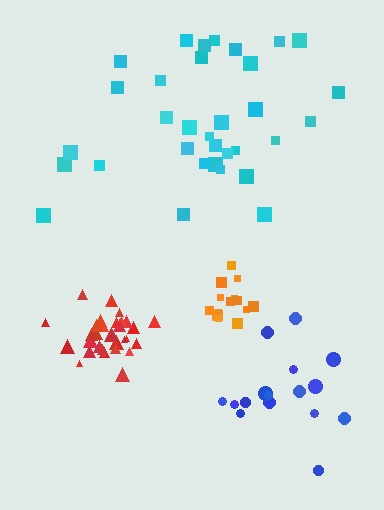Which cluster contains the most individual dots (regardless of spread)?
Cyan (33).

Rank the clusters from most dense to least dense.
red, orange, blue, cyan.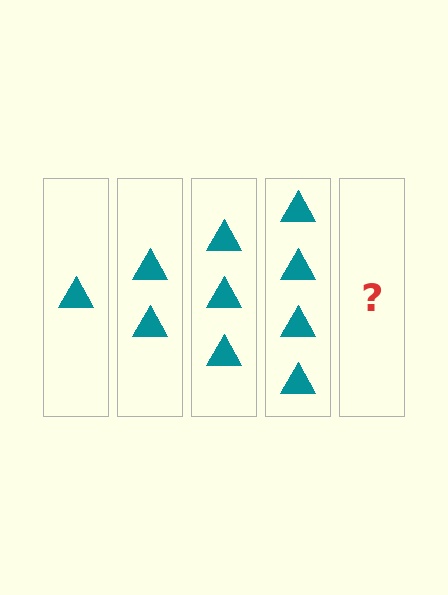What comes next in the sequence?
The next element should be 5 triangles.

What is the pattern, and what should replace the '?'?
The pattern is that each step adds one more triangle. The '?' should be 5 triangles.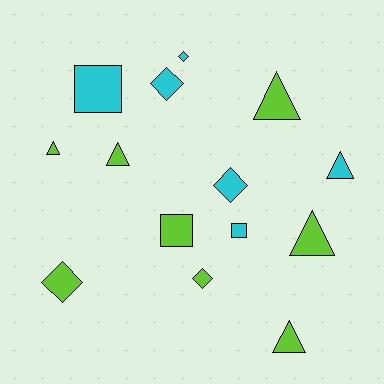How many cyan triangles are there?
There is 1 cyan triangle.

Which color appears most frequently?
Lime, with 8 objects.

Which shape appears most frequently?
Triangle, with 6 objects.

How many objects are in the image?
There are 14 objects.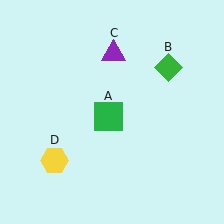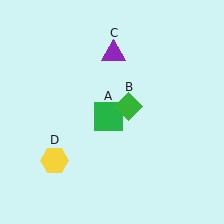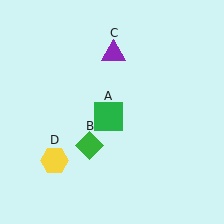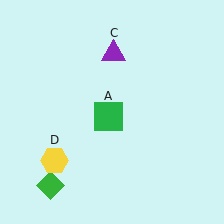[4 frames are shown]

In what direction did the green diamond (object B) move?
The green diamond (object B) moved down and to the left.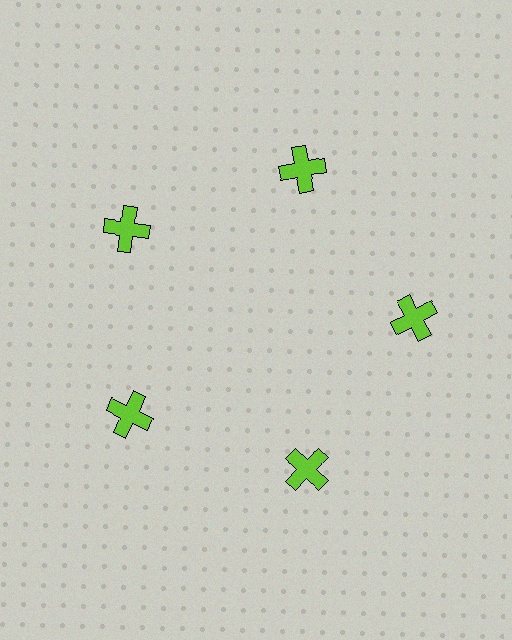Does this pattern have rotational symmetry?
Yes, this pattern has 5-fold rotational symmetry. It looks the same after rotating 72 degrees around the center.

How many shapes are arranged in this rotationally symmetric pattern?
There are 5 shapes, arranged in 5 groups of 1.